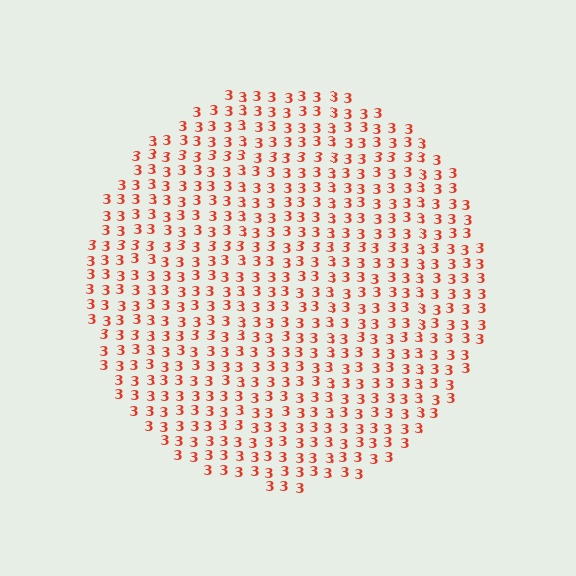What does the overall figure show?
The overall figure shows a circle.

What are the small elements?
The small elements are digit 3's.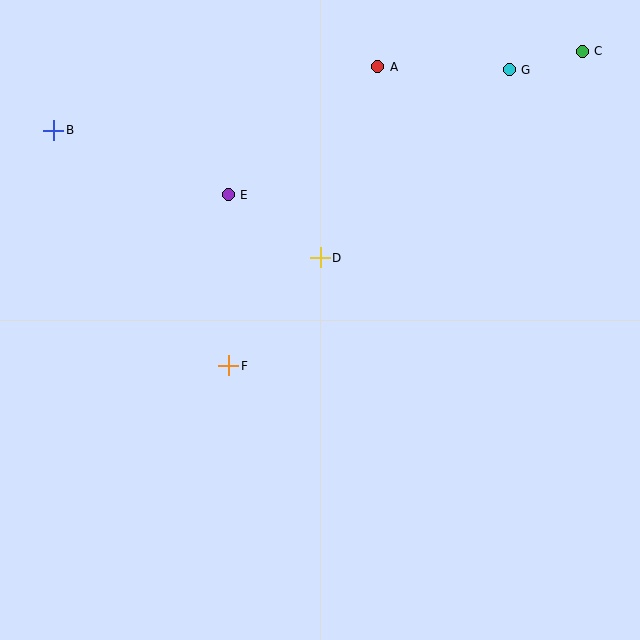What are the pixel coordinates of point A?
Point A is at (378, 67).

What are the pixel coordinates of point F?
Point F is at (229, 366).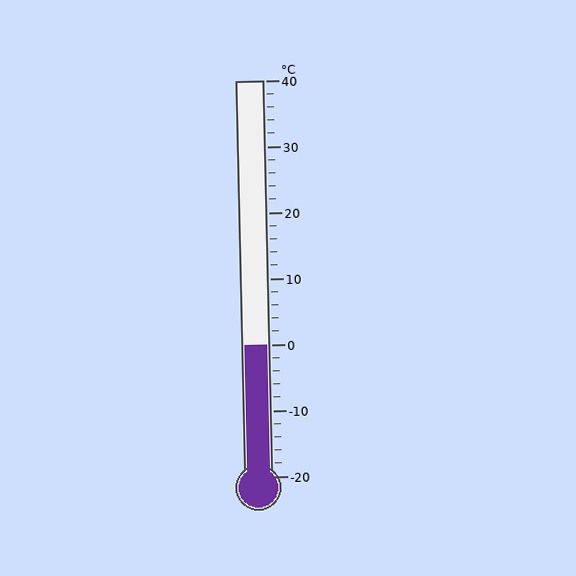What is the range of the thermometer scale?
The thermometer scale ranges from -20°C to 40°C.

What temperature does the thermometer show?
The thermometer shows approximately 0°C.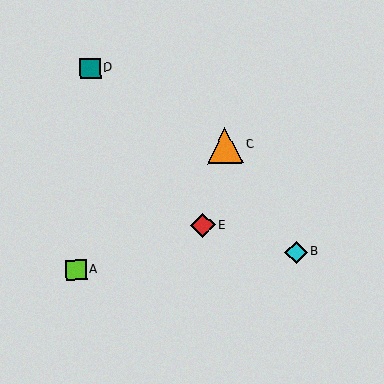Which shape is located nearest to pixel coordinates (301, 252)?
The cyan diamond (labeled B) at (296, 252) is nearest to that location.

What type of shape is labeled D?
Shape D is a teal square.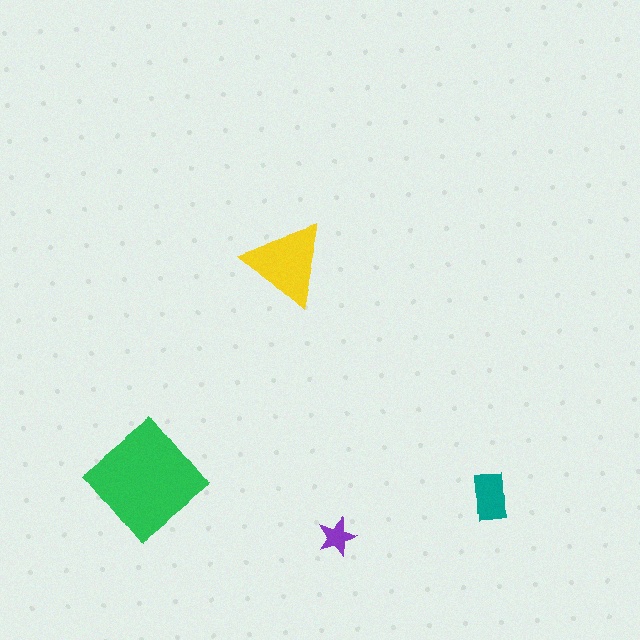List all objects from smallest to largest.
The purple star, the teal rectangle, the yellow triangle, the green diamond.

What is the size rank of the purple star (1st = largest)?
4th.